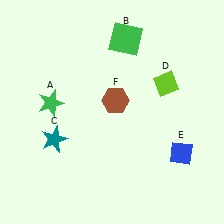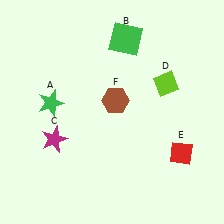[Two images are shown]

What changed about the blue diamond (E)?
In Image 1, E is blue. In Image 2, it changed to red.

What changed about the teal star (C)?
In Image 1, C is teal. In Image 2, it changed to magenta.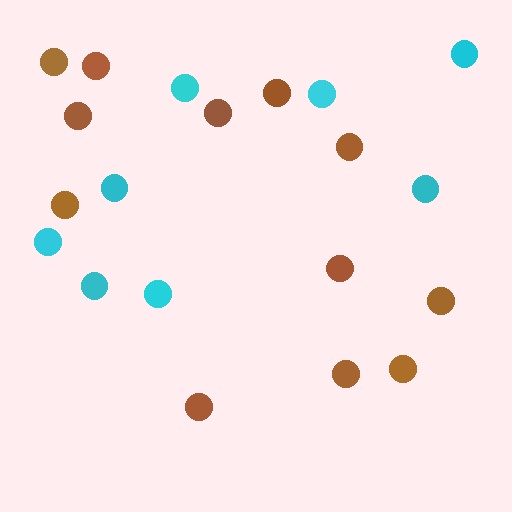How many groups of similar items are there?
There are 2 groups: one group of brown circles (12) and one group of cyan circles (8).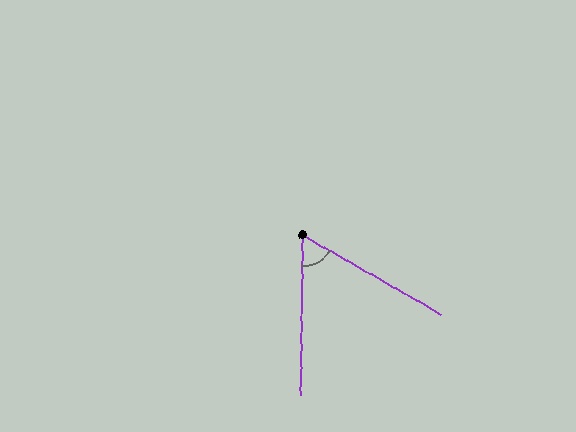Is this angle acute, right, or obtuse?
It is acute.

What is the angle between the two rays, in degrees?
Approximately 61 degrees.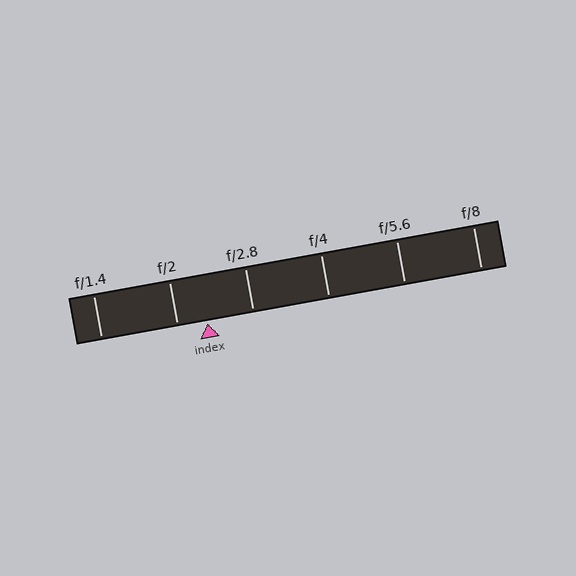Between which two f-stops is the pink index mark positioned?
The index mark is between f/2 and f/2.8.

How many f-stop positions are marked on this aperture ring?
There are 6 f-stop positions marked.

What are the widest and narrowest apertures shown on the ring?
The widest aperture shown is f/1.4 and the narrowest is f/8.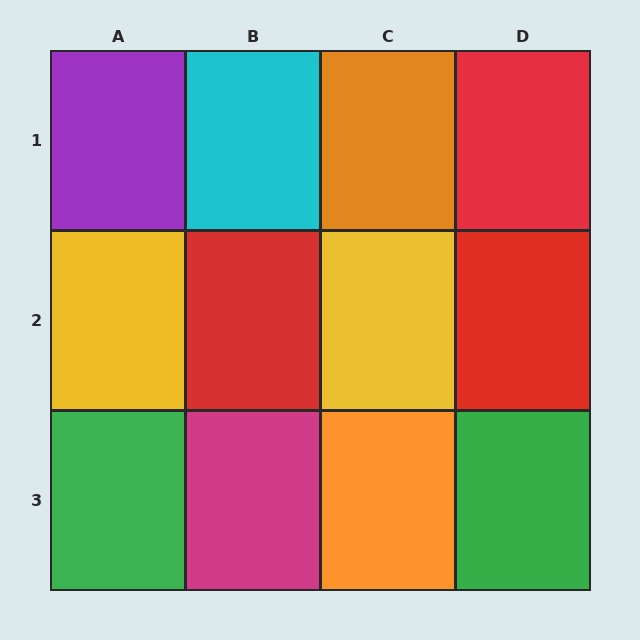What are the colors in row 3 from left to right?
Green, magenta, orange, green.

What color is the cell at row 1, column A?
Purple.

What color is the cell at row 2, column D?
Red.